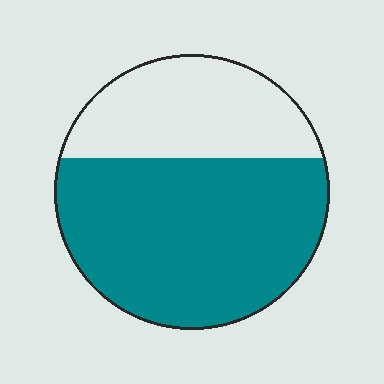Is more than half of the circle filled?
Yes.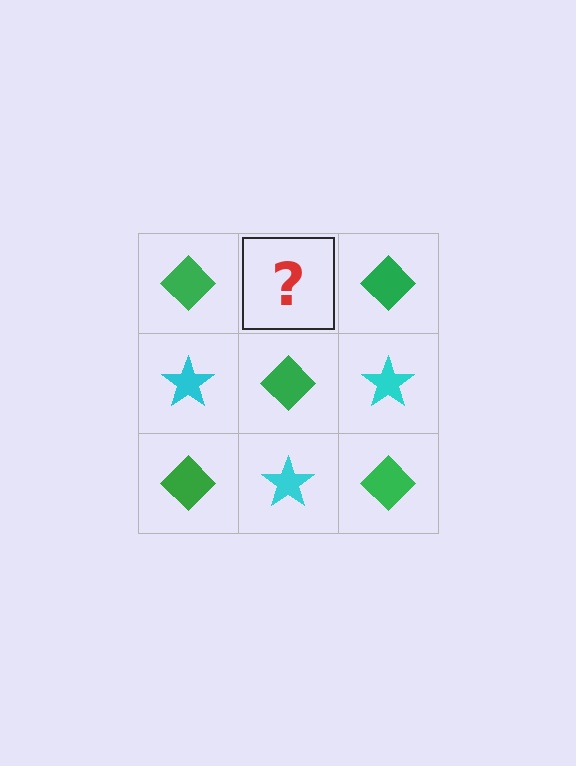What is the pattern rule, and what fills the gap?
The rule is that it alternates green diamond and cyan star in a checkerboard pattern. The gap should be filled with a cyan star.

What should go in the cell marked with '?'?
The missing cell should contain a cyan star.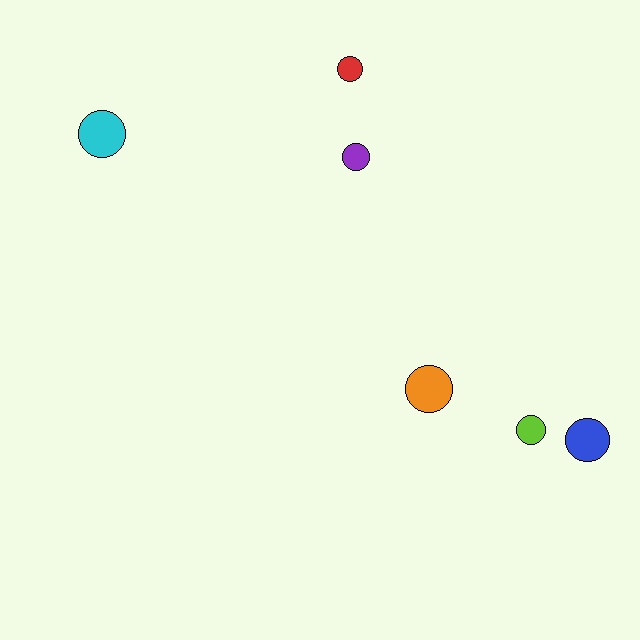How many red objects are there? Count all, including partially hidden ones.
There is 1 red object.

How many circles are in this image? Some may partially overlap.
There are 6 circles.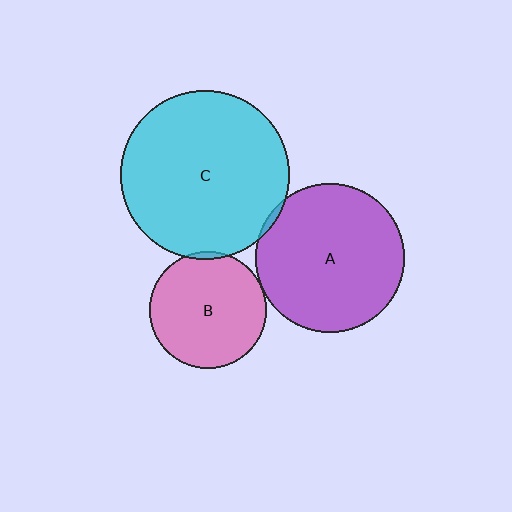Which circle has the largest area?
Circle C (cyan).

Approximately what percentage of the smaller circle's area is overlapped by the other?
Approximately 5%.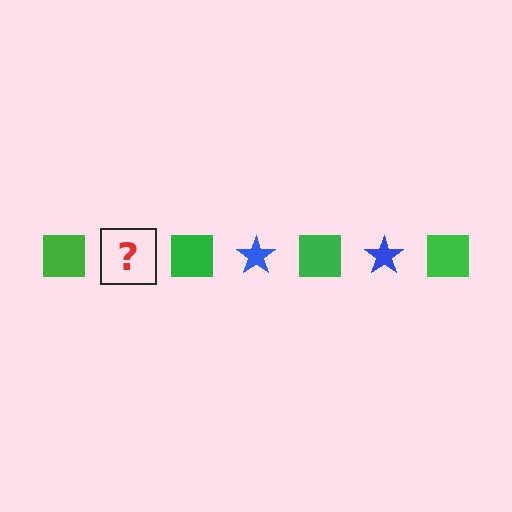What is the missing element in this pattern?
The missing element is a blue star.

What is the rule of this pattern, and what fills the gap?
The rule is that the pattern alternates between green square and blue star. The gap should be filled with a blue star.